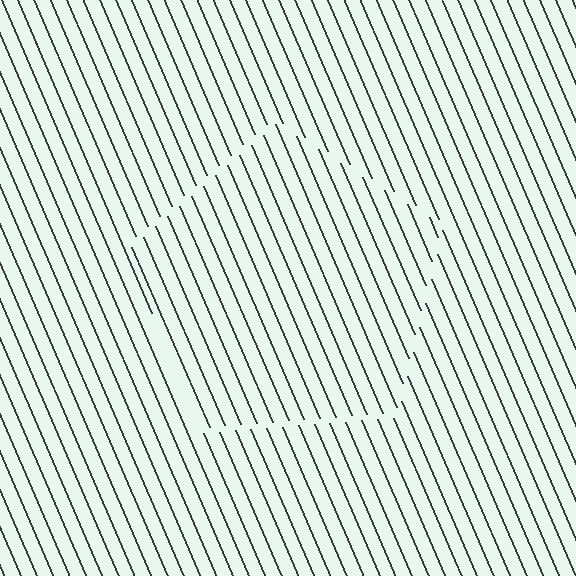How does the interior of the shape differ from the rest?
The interior of the shape contains the same grating, shifted by half a period — the contour is defined by the phase discontinuity where line-ends from the inner and outer gratings abut.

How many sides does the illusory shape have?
5 sides — the line-ends trace a pentagon.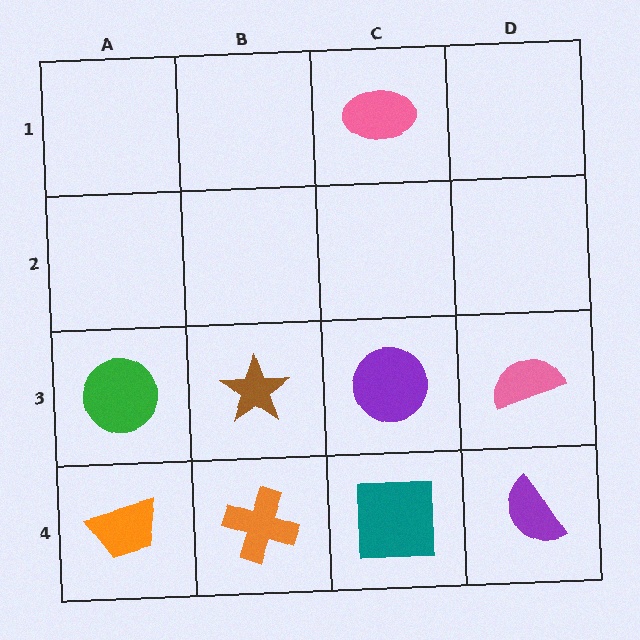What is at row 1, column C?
A pink ellipse.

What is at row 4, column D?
A purple semicircle.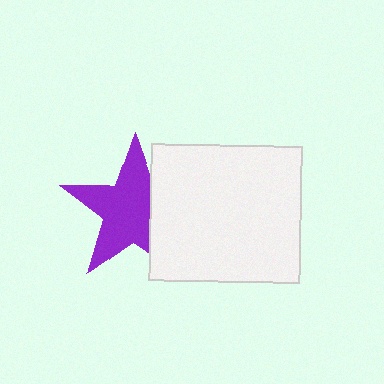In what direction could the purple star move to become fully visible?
The purple star could move left. That would shift it out from behind the white rectangle entirely.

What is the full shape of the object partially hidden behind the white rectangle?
The partially hidden object is a purple star.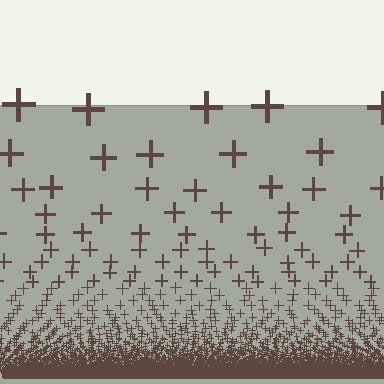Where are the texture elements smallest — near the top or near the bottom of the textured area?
Near the bottom.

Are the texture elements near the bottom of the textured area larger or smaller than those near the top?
Smaller. The gradient is inverted — elements near the bottom are smaller and denser.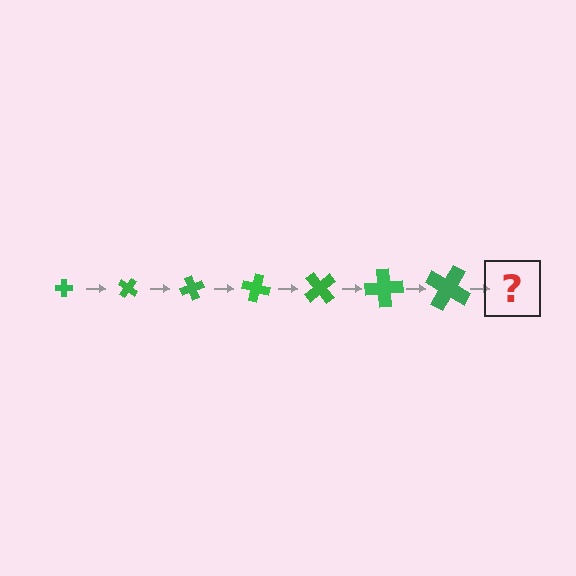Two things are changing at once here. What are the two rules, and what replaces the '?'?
The two rules are that the cross grows larger each step and it rotates 35 degrees each step. The '?' should be a cross, larger than the previous one and rotated 245 degrees from the start.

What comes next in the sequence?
The next element should be a cross, larger than the previous one and rotated 245 degrees from the start.